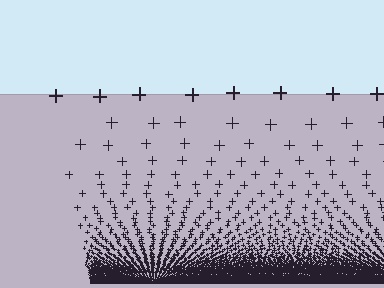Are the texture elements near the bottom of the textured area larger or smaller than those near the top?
Smaller. The gradient is inverted — elements near the bottom are smaller and denser.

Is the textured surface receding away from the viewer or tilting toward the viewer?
The surface appears to tilt toward the viewer. Texture elements get larger and sparser toward the top.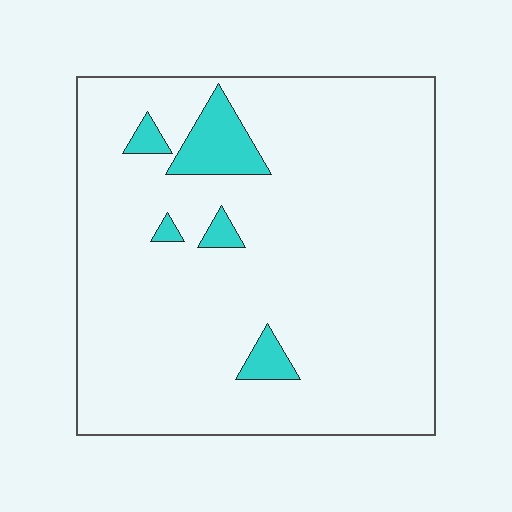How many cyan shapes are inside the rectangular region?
5.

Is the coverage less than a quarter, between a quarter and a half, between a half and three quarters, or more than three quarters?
Less than a quarter.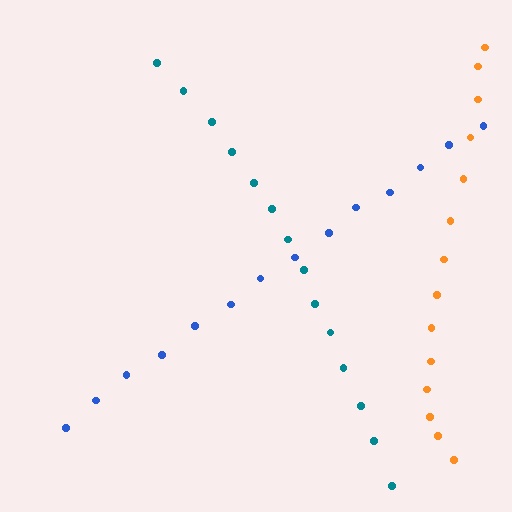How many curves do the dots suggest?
There are 3 distinct paths.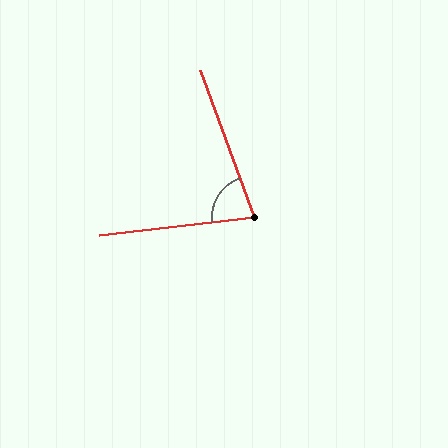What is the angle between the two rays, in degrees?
Approximately 77 degrees.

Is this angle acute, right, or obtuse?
It is acute.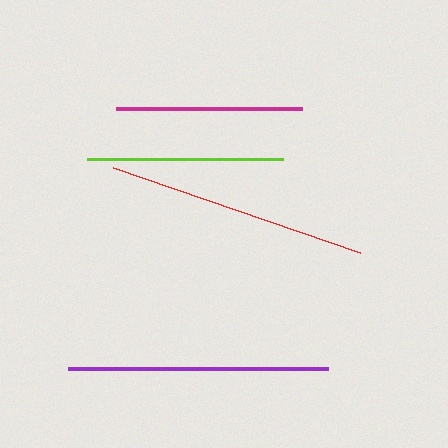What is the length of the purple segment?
The purple segment is approximately 260 pixels long.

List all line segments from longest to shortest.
From longest to shortest: red, purple, lime, magenta.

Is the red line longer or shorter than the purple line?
The red line is longer than the purple line.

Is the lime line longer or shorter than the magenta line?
The lime line is longer than the magenta line.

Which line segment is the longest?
The red line is the longest at approximately 261 pixels.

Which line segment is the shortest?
The magenta line is the shortest at approximately 186 pixels.